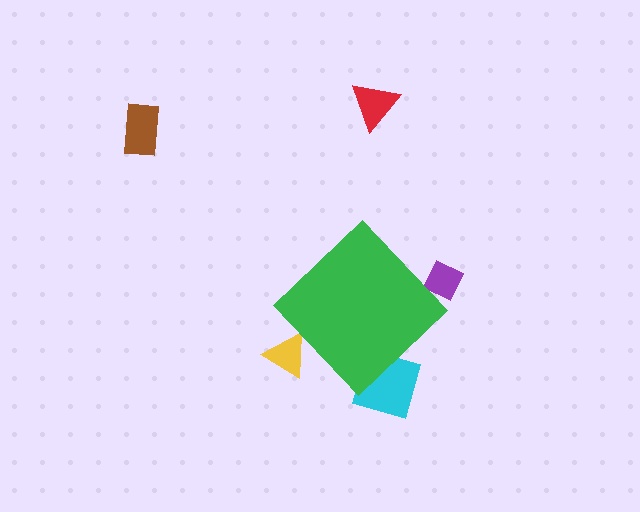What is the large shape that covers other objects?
A green diamond.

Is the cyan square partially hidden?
Yes, the cyan square is partially hidden behind the green diamond.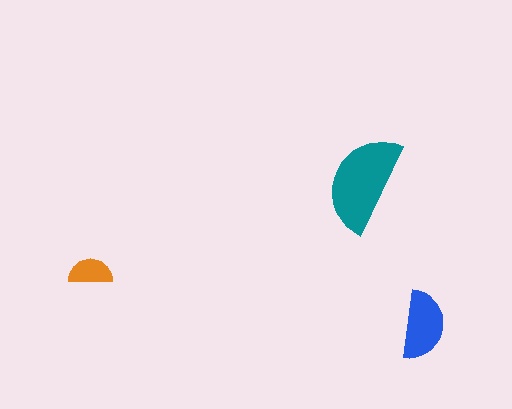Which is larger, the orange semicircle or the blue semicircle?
The blue one.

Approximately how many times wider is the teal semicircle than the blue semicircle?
About 1.5 times wider.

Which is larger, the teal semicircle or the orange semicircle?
The teal one.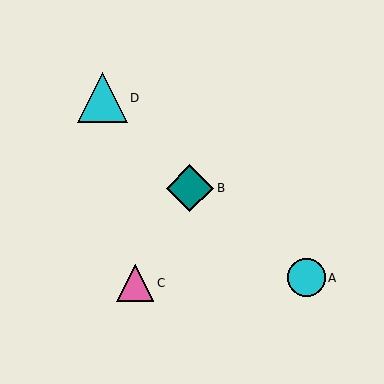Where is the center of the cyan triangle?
The center of the cyan triangle is at (103, 98).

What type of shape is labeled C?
Shape C is a pink triangle.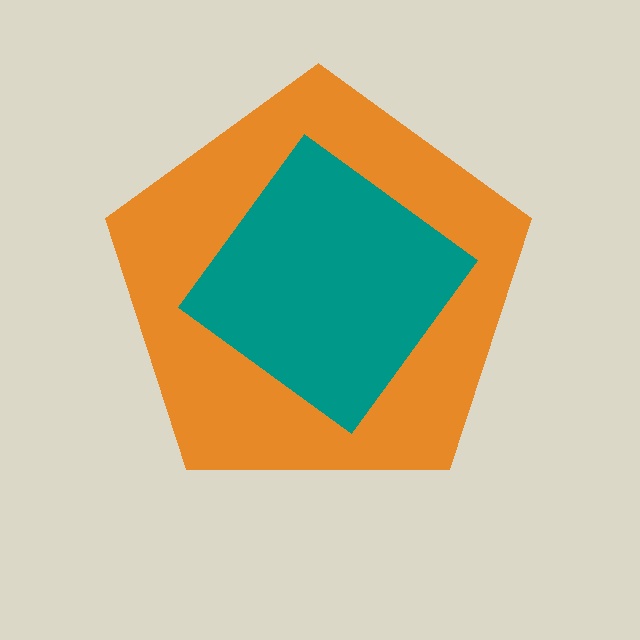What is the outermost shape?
The orange pentagon.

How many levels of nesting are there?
2.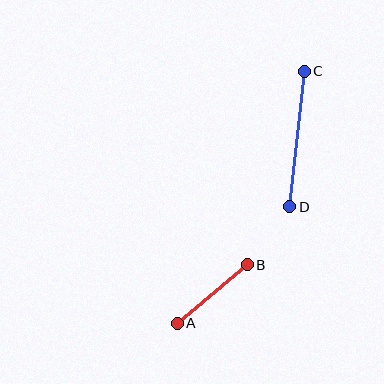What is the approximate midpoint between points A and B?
The midpoint is at approximately (212, 294) pixels.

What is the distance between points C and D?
The distance is approximately 136 pixels.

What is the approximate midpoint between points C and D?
The midpoint is at approximately (297, 139) pixels.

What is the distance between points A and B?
The distance is approximately 91 pixels.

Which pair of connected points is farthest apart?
Points C and D are farthest apart.